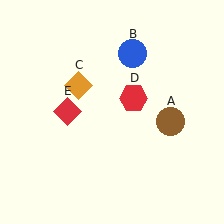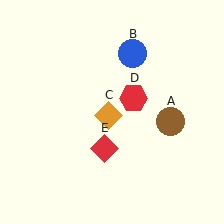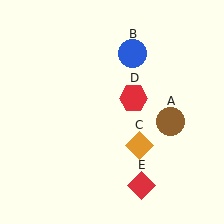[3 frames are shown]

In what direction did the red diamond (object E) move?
The red diamond (object E) moved down and to the right.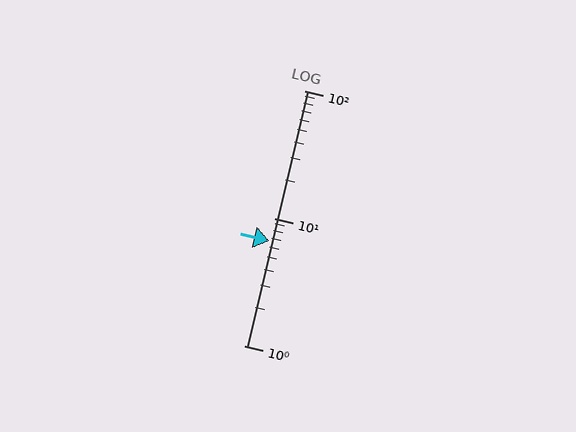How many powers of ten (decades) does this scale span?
The scale spans 2 decades, from 1 to 100.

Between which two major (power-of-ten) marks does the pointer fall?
The pointer is between 1 and 10.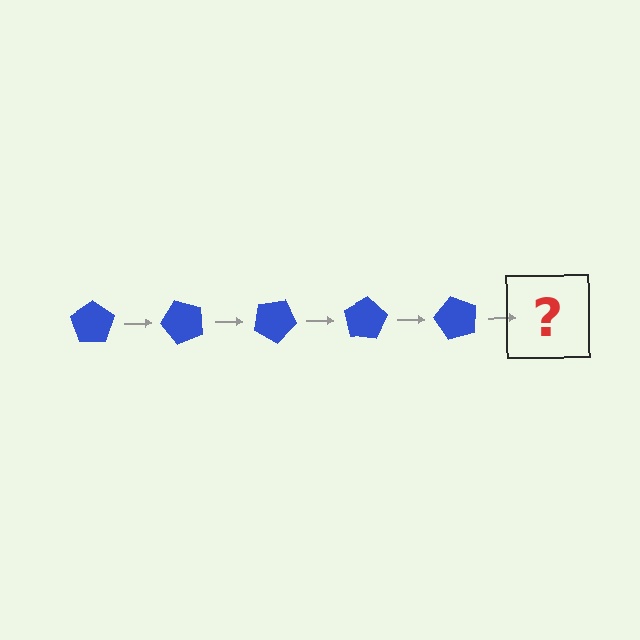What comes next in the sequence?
The next element should be a blue pentagon rotated 250 degrees.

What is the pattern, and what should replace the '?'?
The pattern is that the pentagon rotates 50 degrees each step. The '?' should be a blue pentagon rotated 250 degrees.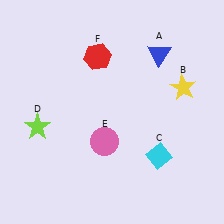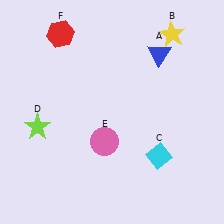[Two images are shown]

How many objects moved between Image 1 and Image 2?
2 objects moved between the two images.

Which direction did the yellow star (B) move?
The yellow star (B) moved up.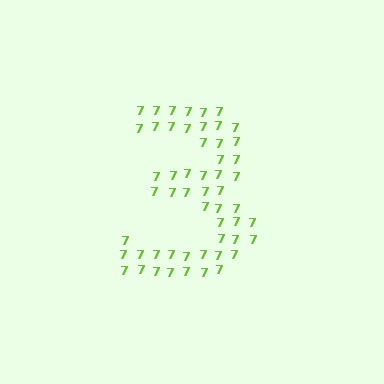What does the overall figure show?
The overall figure shows the digit 3.